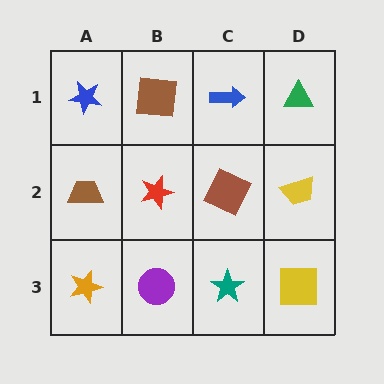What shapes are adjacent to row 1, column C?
A brown square (row 2, column C), a brown square (row 1, column B), a green triangle (row 1, column D).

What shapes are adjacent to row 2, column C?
A blue arrow (row 1, column C), a teal star (row 3, column C), a red star (row 2, column B), a yellow trapezoid (row 2, column D).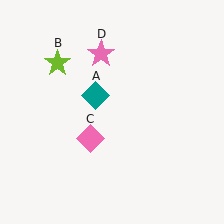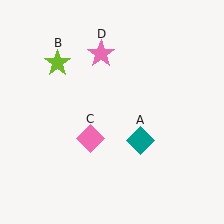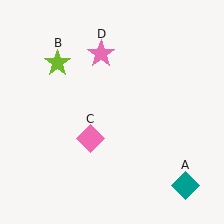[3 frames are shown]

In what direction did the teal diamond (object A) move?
The teal diamond (object A) moved down and to the right.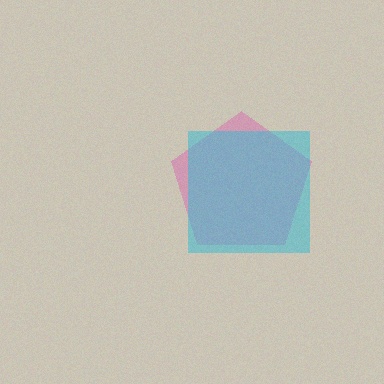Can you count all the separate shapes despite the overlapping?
Yes, there are 2 separate shapes.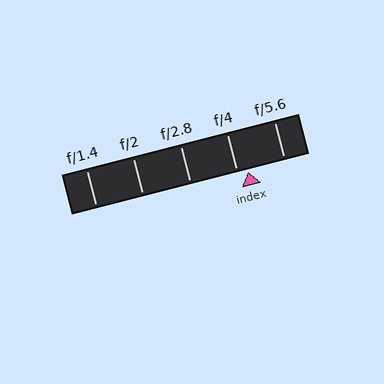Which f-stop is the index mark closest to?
The index mark is closest to f/4.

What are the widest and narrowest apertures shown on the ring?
The widest aperture shown is f/1.4 and the narrowest is f/5.6.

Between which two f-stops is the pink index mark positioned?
The index mark is between f/4 and f/5.6.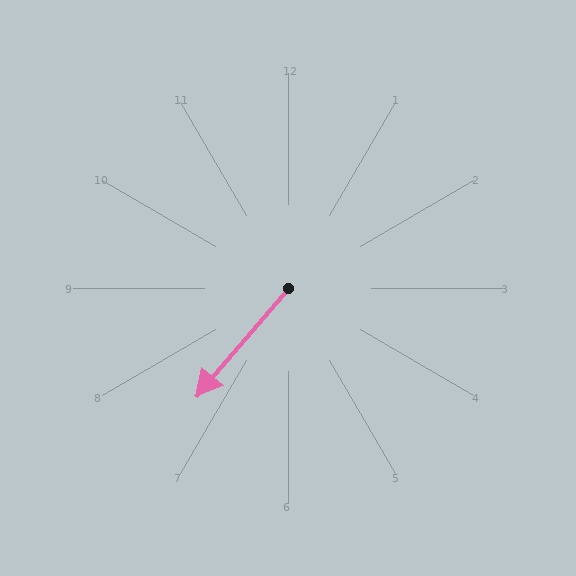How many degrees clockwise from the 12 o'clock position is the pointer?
Approximately 221 degrees.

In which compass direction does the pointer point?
Southwest.